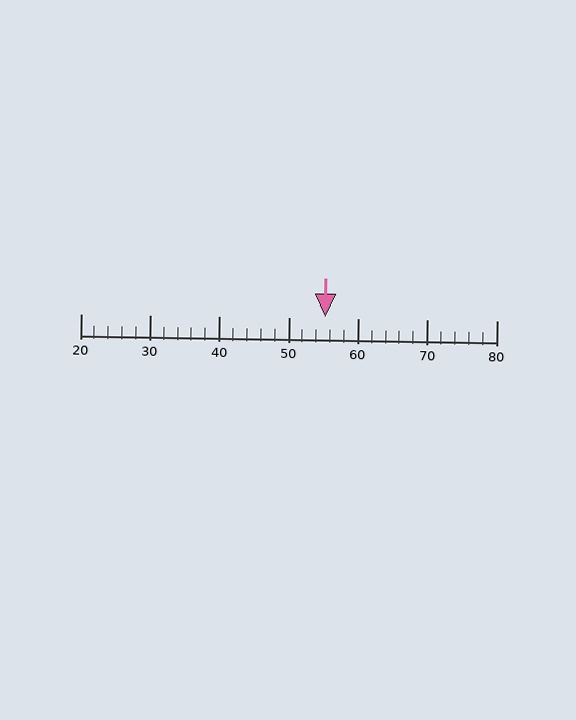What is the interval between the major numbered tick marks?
The major tick marks are spaced 10 units apart.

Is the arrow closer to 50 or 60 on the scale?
The arrow is closer to 60.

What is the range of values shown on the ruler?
The ruler shows values from 20 to 80.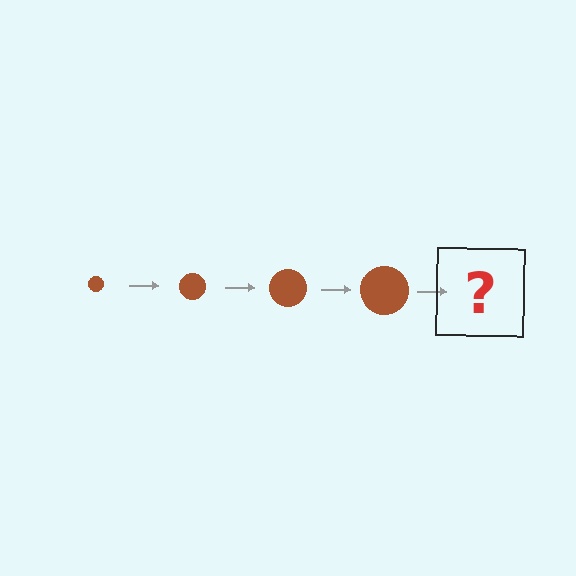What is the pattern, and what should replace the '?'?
The pattern is that the circle gets progressively larger each step. The '?' should be a brown circle, larger than the previous one.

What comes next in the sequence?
The next element should be a brown circle, larger than the previous one.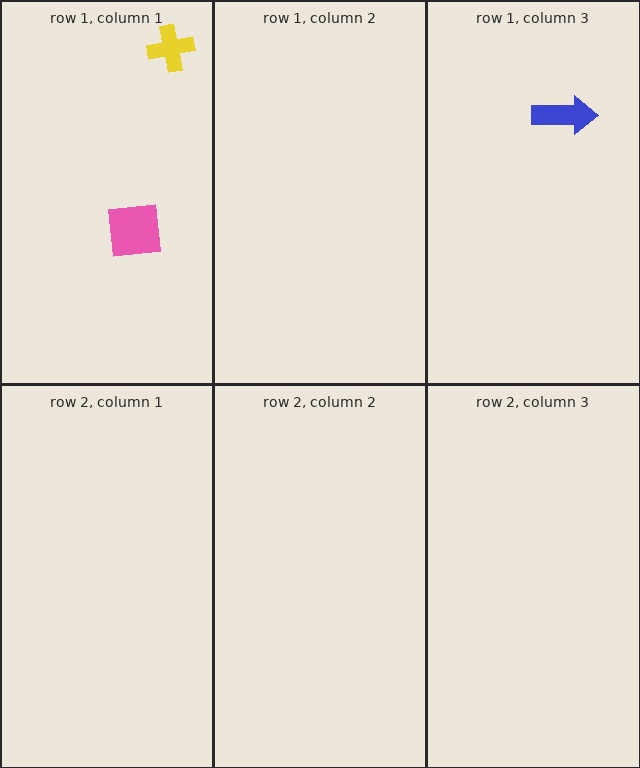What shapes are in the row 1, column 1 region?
The yellow cross, the pink square.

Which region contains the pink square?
The row 1, column 1 region.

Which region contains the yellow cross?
The row 1, column 1 region.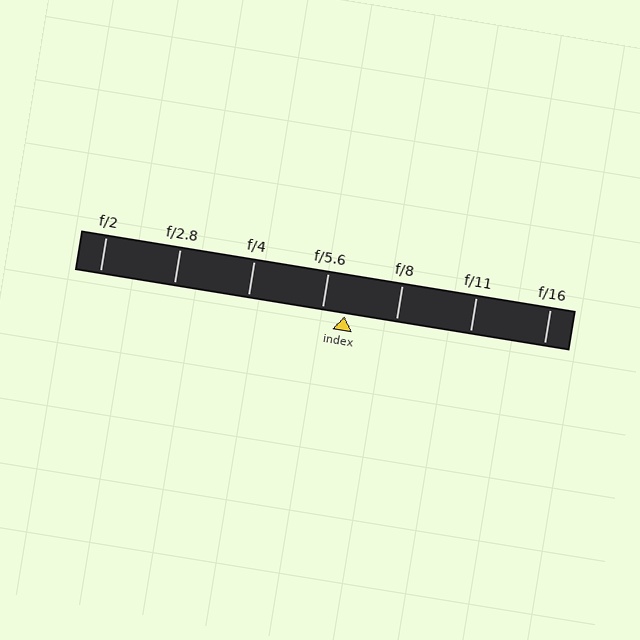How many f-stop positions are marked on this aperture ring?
There are 7 f-stop positions marked.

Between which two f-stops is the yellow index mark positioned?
The index mark is between f/5.6 and f/8.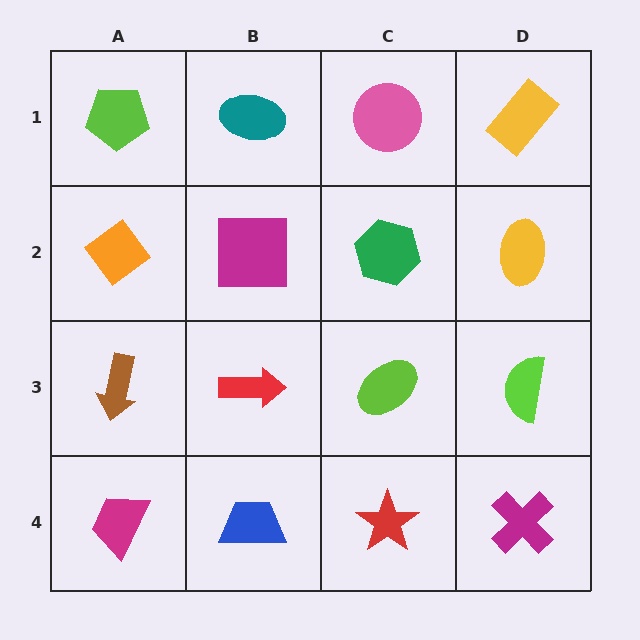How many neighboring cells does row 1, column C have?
3.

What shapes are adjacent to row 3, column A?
An orange diamond (row 2, column A), a magenta trapezoid (row 4, column A), a red arrow (row 3, column B).